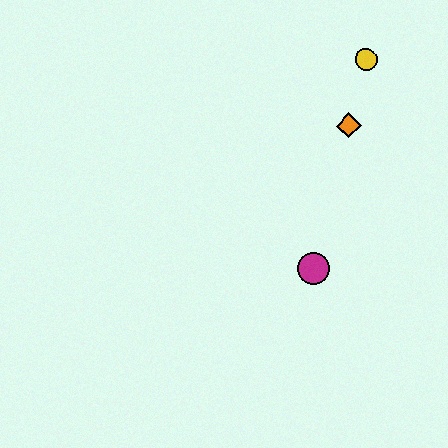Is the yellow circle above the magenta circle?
Yes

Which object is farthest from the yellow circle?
The magenta circle is farthest from the yellow circle.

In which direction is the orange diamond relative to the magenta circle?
The orange diamond is above the magenta circle.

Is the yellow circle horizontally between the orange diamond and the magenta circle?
No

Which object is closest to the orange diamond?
The yellow circle is closest to the orange diamond.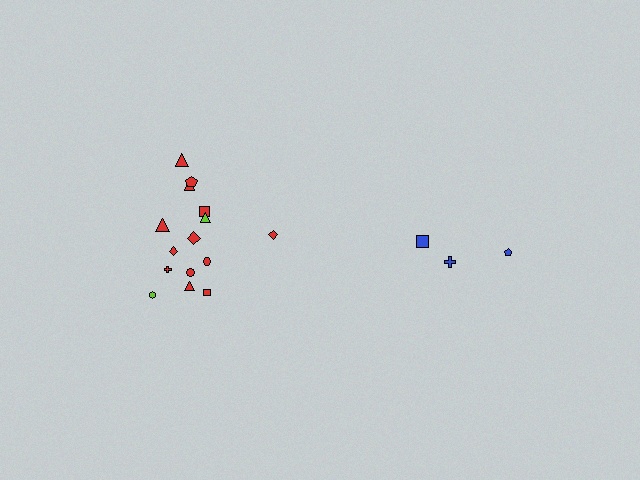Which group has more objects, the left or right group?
The left group.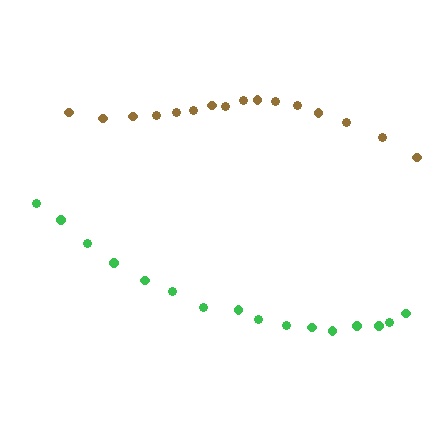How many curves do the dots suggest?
There are 2 distinct paths.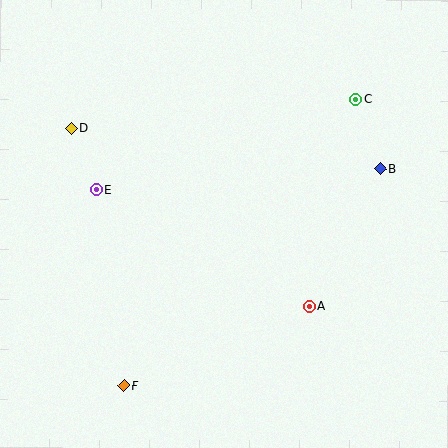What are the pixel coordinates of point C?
Point C is at (356, 100).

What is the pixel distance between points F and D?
The distance between F and D is 263 pixels.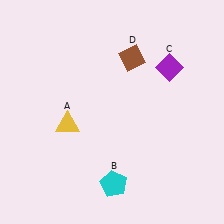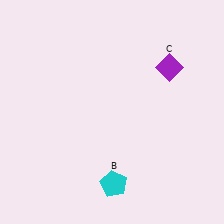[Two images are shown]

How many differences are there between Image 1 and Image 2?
There are 2 differences between the two images.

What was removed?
The brown diamond (D), the yellow triangle (A) were removed in Image 2.